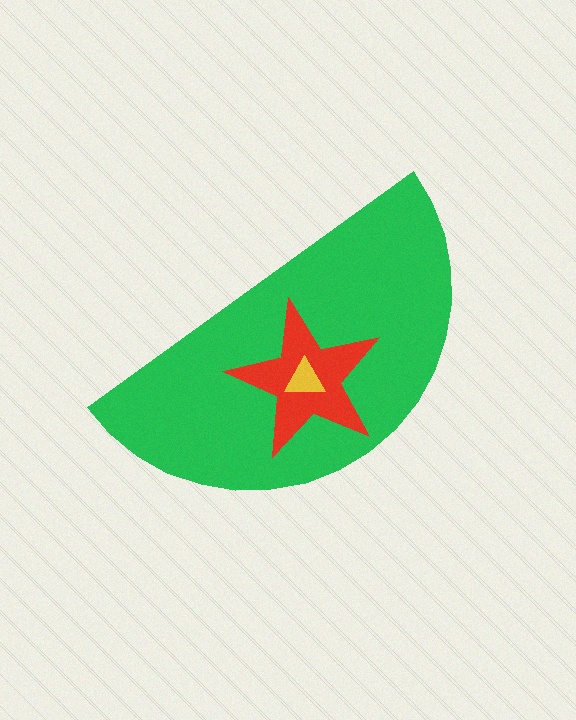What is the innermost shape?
The yellow triangle.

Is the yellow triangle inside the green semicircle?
Yes.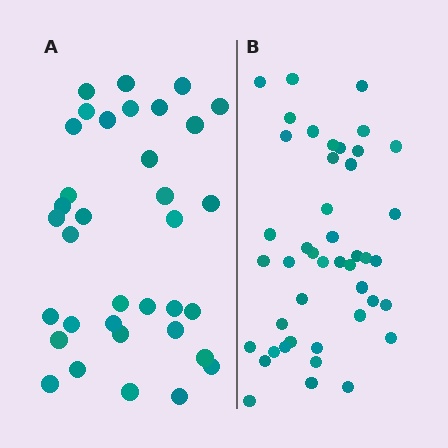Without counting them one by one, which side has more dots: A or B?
Region B (the right region) has more dots.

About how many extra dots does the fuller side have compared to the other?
Region B has roughly 8 or so more dots than region A.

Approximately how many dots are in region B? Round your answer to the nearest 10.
About 40 dots. (The exact count is 44, which rounds to 40.)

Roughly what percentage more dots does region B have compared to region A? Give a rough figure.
About 25% more.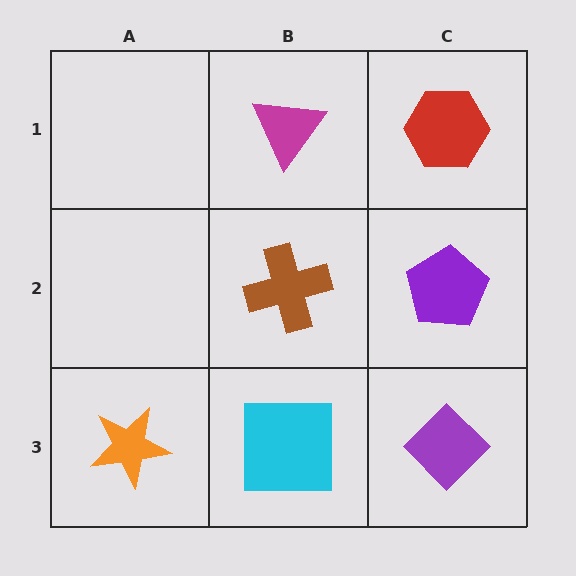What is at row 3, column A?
An orange star.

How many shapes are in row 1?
2 shapes.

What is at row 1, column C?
A red hexagon.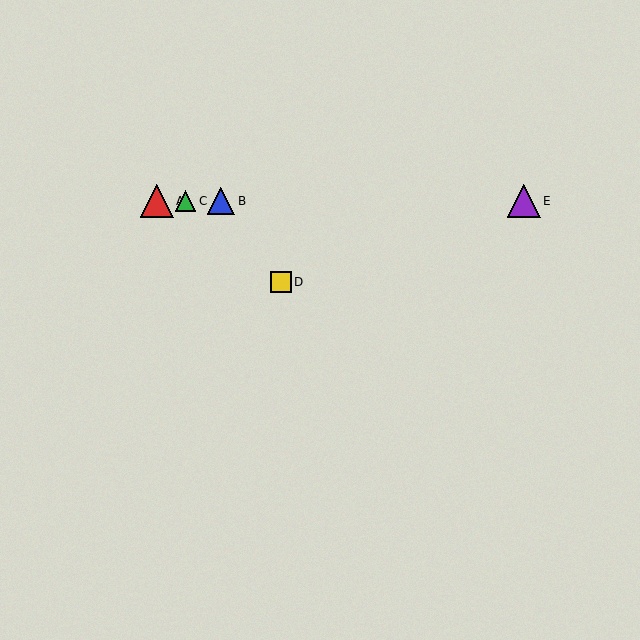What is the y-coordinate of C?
Object C is at y≈201.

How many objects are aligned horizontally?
4 objects (A, B, C, E) are aligned horizontally.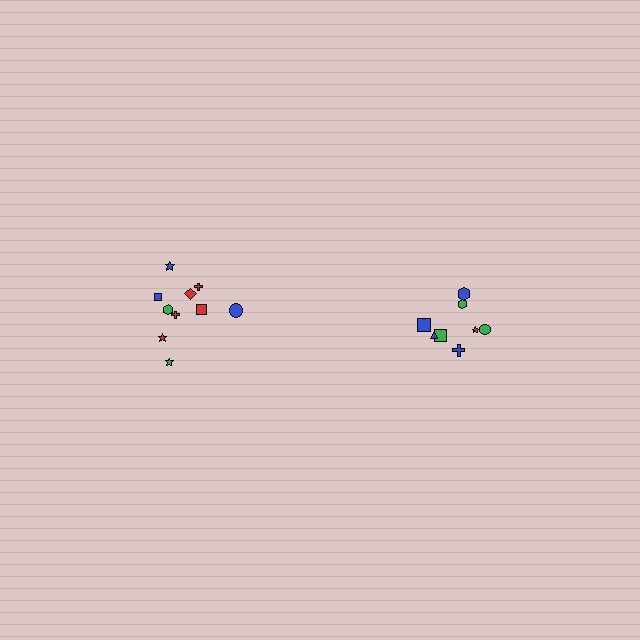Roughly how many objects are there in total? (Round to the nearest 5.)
Roughly 20 objects in total.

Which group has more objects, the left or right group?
The left group.